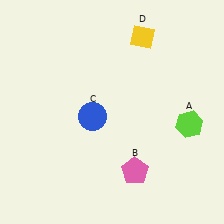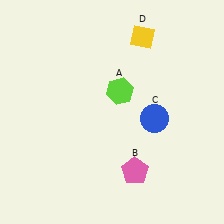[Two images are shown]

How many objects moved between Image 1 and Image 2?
2 objects moved between the two images.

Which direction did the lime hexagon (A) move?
The lime hexagon (A) moved left.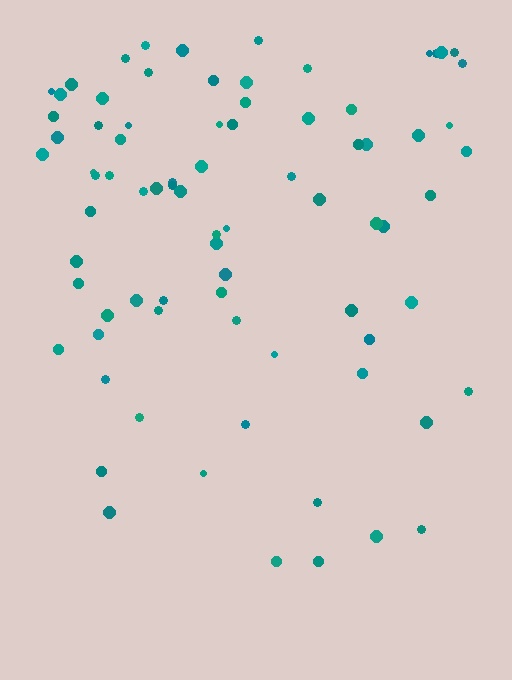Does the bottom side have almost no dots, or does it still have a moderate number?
Still a moderate number, just noticeably fewer than the top.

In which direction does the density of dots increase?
From bottom to top, with the top side densest.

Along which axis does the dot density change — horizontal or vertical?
Vertical.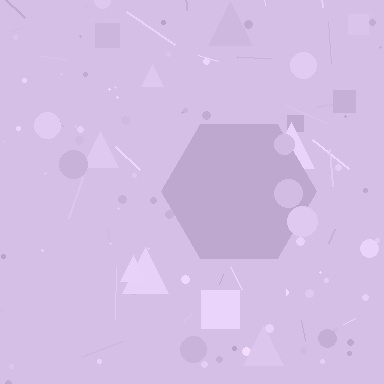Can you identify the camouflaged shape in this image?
The camouflaged shape is a hexagon.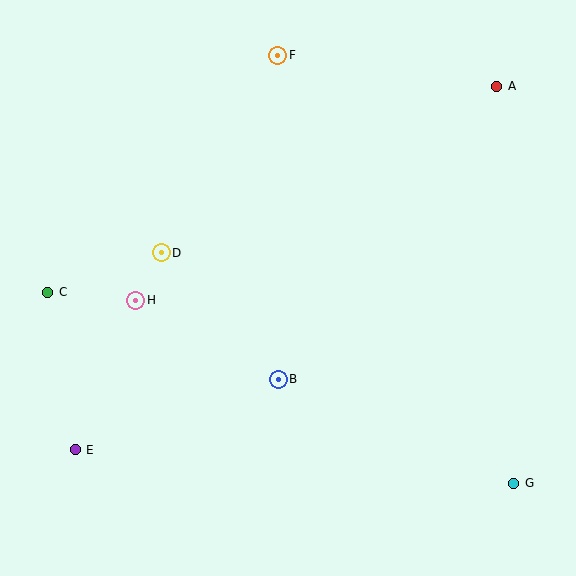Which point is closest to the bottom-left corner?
Point E is closest to the bottom-left corner.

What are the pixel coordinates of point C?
Point C is at (48, 292).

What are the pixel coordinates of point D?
Point D is at (161, 253).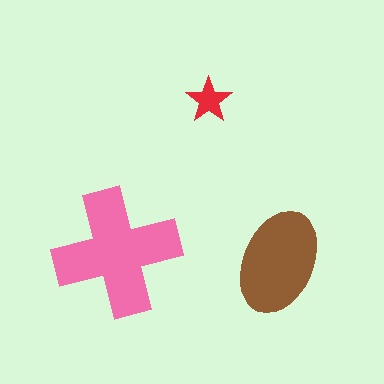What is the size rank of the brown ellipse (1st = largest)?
2nd.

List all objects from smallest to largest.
The red star, the brown ellipse, the pink cross.